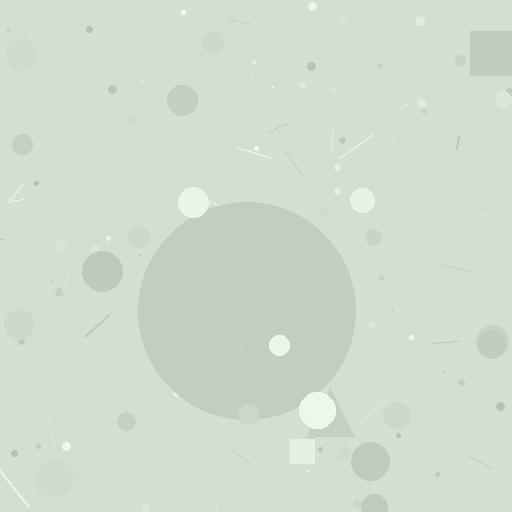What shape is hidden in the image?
A circle is hidden in the image.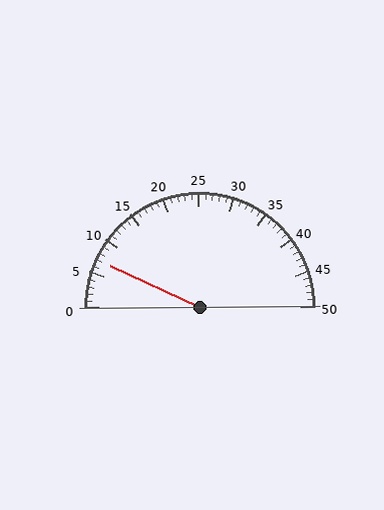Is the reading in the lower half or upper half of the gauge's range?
The reading is in the lower half of the range (0 to 50).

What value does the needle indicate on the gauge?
The needle indicates approximately 7.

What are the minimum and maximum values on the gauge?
The gauge ranges from 0 to 50.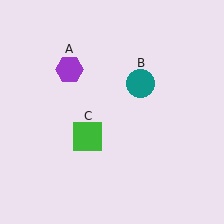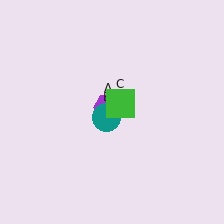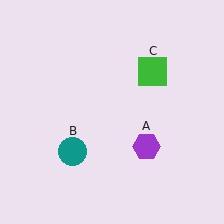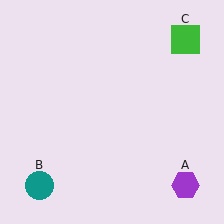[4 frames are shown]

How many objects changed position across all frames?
3 objects changed position: purple hexagon (object A), teal circle (object B), green square (object C).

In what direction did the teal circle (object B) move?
The teal circle (object B) moved down and to the left.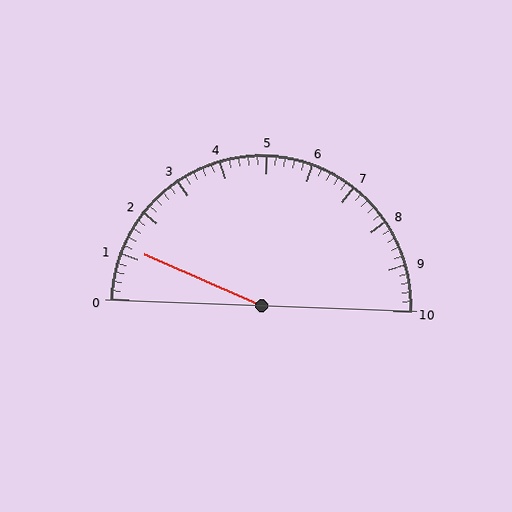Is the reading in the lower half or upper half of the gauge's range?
The reading is in the lower half of the range (0 to 10).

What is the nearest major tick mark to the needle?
The nearest major tick mark is 1.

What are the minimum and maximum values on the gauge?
The gauge ranges from 0 to 10.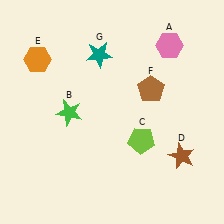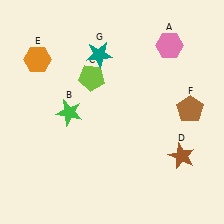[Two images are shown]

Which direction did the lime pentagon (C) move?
The lime pentagon (C) moved up.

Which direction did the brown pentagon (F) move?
The brown pentagon (F) moved right.